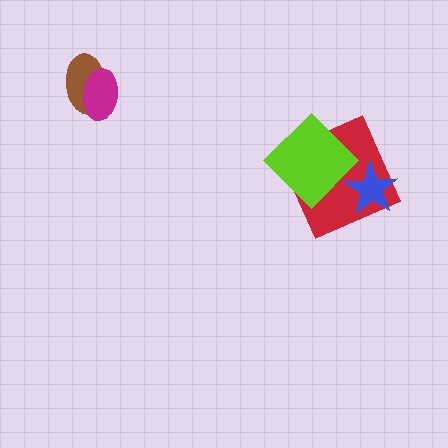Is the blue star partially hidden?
Yes, it is partially covered by another shape.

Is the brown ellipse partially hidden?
Yes, it is partially covered by another shape.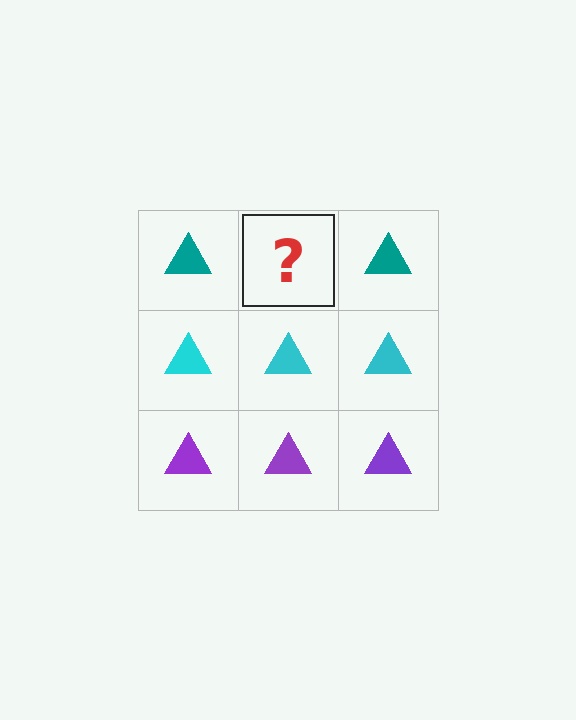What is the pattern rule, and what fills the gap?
The rule is that each row has a consistent color. The gap should be filled with a teal triangle.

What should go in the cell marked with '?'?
The missing cell should contain a teal triangle.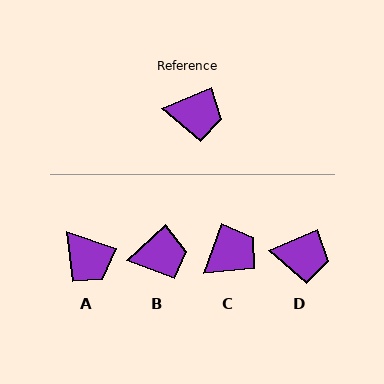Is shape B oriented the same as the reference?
No, it is off by about 20 degrees.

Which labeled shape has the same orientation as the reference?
D.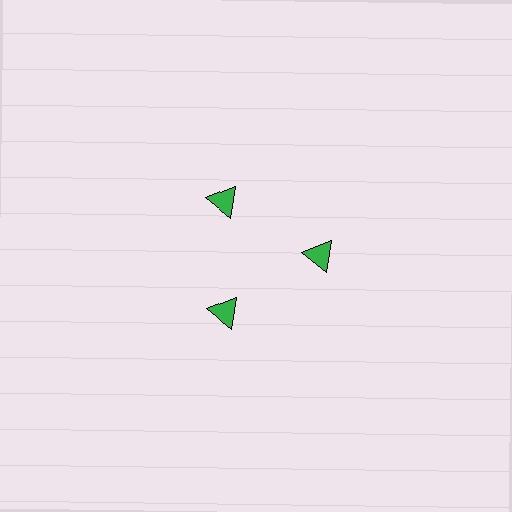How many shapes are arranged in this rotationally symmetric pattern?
There are 3 shapes, arranged in 3 groups of 1.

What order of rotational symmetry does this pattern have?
This pattern has 3-fold rotational symmetry.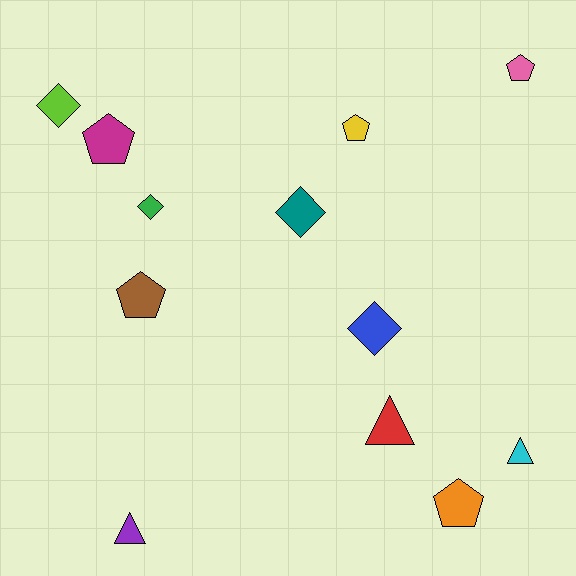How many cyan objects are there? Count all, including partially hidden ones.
There is 1 cyan object.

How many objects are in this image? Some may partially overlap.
There are 12 objects.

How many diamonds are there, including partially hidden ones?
There are 4 diamonds.